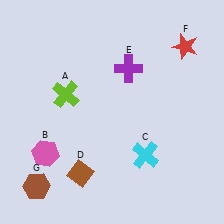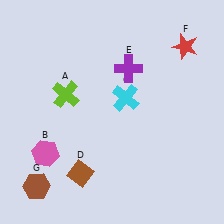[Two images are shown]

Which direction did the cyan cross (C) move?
The cyan cross (C) moved up.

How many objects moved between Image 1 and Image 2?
1 object moved between the two images.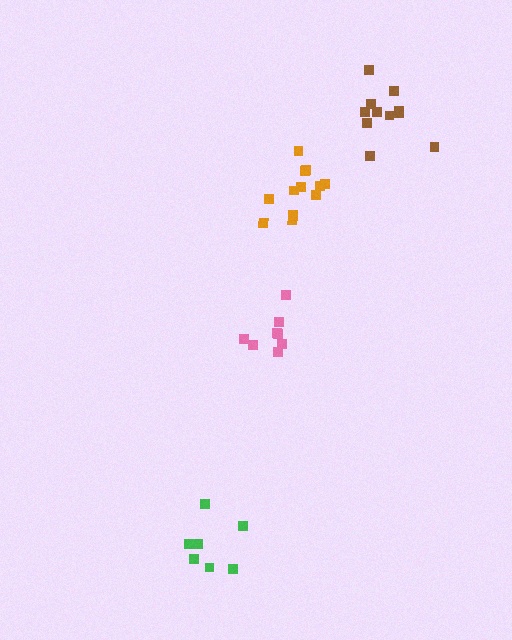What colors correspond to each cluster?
The clusters are colored: orange, green, brown, pink.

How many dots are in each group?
Group 1: 12 dots, Group 2: 7 dots, Group 3: 11 dots, Group 4: 8 dots (38 total).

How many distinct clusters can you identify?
There are 4 distinct clusters.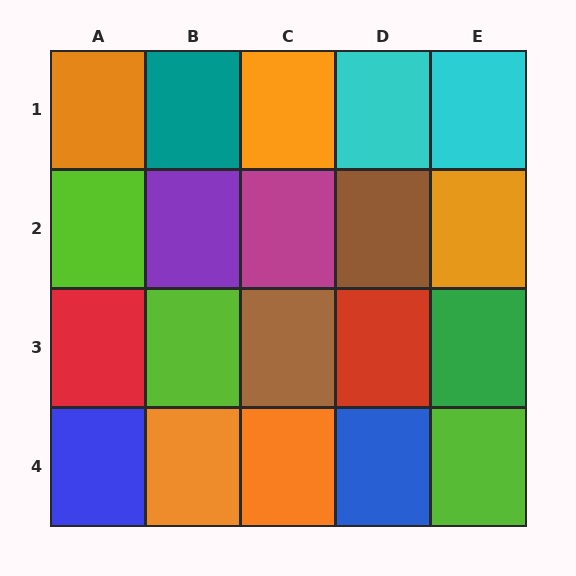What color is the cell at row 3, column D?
Red.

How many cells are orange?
5 cells are orange.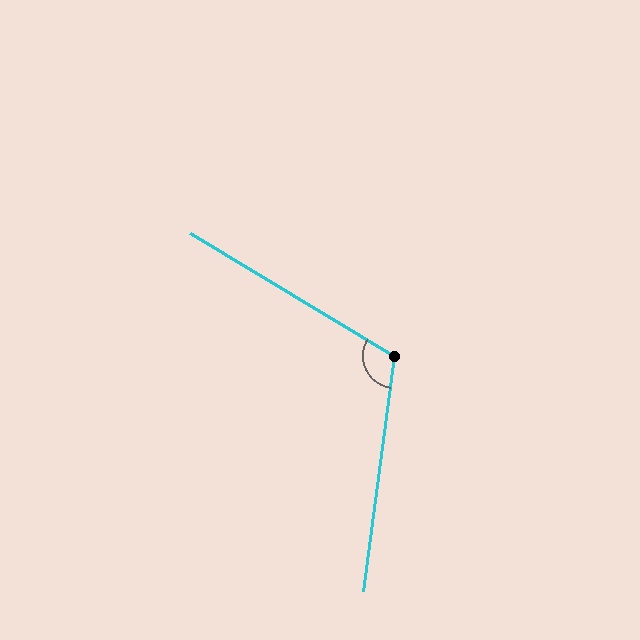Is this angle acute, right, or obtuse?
It is obtuse.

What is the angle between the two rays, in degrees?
Approximately 113 degrees.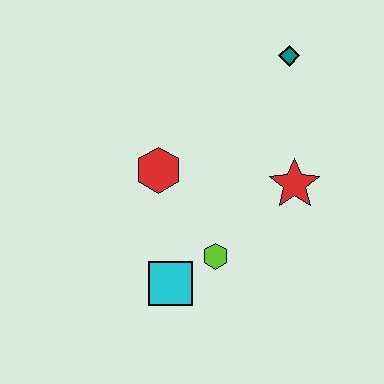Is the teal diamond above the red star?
Yes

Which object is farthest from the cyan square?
The teal diamond is farthest from the cyan square.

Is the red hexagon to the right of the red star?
No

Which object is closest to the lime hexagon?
The cyan square is closest to the lime hexagon.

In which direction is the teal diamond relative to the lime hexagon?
The teal diamond is above the lime hexagon.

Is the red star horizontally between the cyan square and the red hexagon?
No